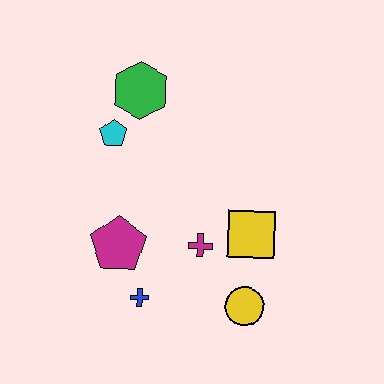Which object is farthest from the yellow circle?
The green hexagon is farthest from the yellow circle.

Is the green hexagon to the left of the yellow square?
Yes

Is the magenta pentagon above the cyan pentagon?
No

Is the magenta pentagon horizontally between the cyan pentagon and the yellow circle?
Yes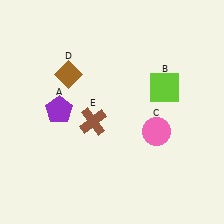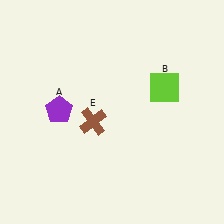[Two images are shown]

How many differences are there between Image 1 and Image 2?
There are 2 differences between the two images.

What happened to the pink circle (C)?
The pink circle (C) was removed in Image 2. It was in the bottom-right area of Image 1.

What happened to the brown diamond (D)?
The brown diamond (D) was removed in Image 2. It was in the top-left area of Image 1.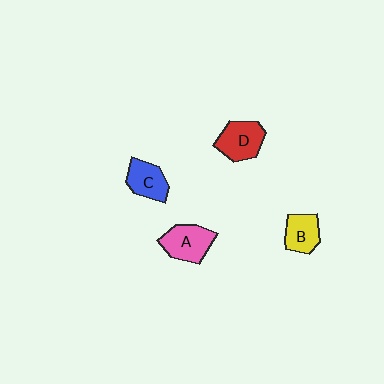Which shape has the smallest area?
Shape B (yellow).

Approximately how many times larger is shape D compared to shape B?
Approximately 1.3 times.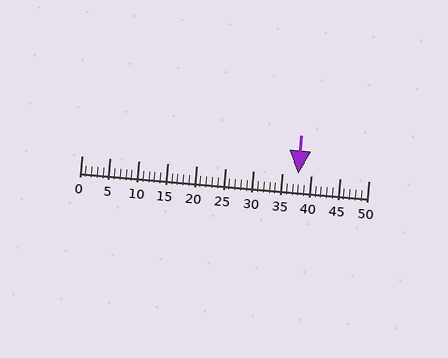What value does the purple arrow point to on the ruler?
The purple arrow points to approximately 38.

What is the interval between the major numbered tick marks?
The major tick marks are spaced 5 units apart.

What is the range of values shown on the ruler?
The ruler shows values from 0 to 50.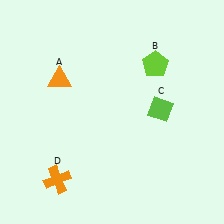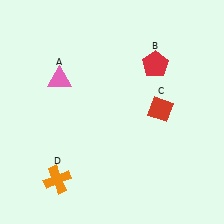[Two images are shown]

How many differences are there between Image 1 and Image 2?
There are 3 differences between the two images.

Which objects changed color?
A changed from orange to pink. B changed from lime to red. C changed from lime to red.